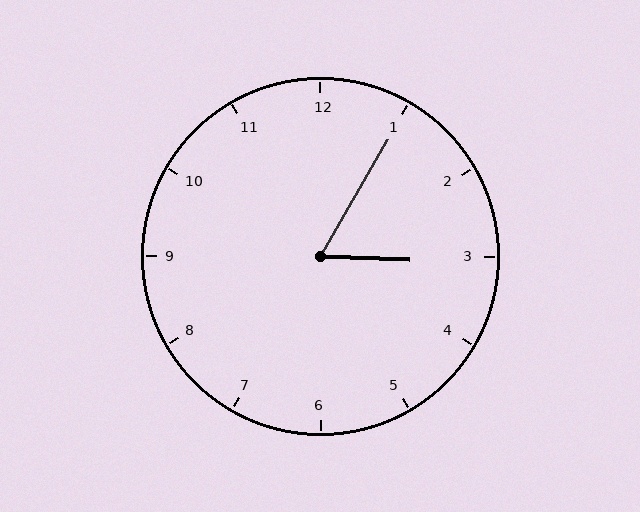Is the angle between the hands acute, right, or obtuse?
It is acute.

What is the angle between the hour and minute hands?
Approximately 62 degrees.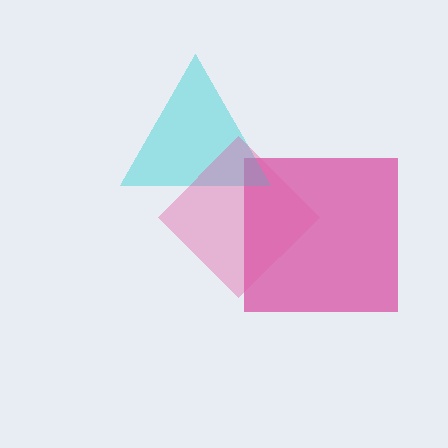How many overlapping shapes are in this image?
There are 3 overlapping shapes in the image.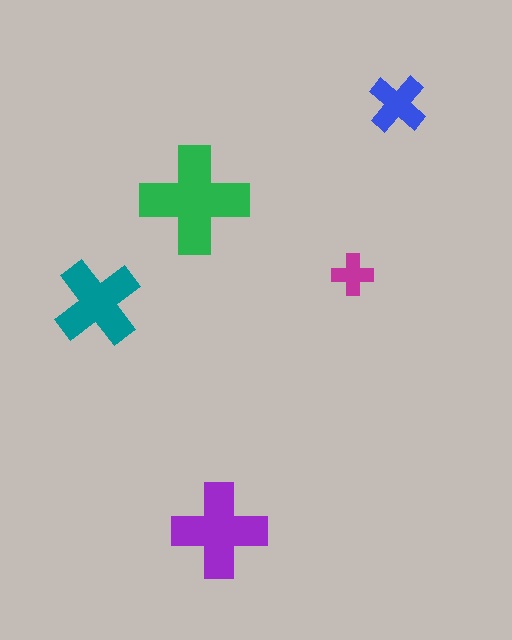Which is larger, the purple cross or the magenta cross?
The purple one.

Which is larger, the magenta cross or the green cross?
The green one.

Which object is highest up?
The blue cross is topmost.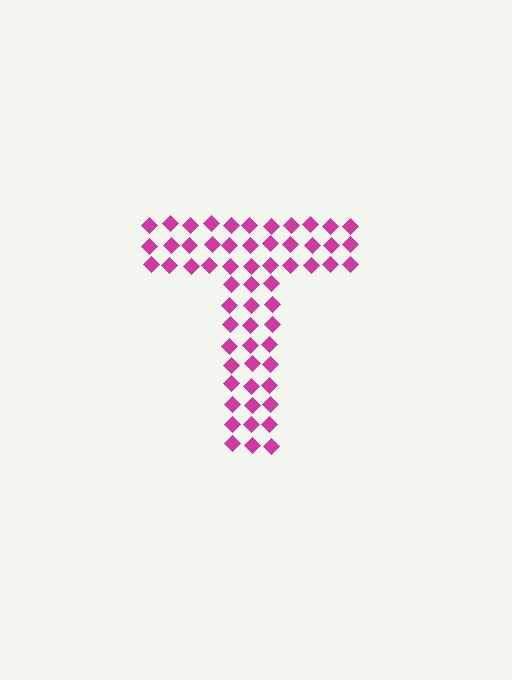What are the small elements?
The small elements are diamonds.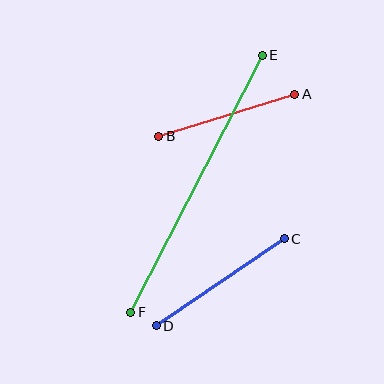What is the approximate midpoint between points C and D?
The midpoint is at approximately (220, 282) pixels.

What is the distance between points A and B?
The distance is approximately 142 pixels.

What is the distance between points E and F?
The distance is approximately 289 pixels.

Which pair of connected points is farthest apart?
Points E and F are farthest apart.